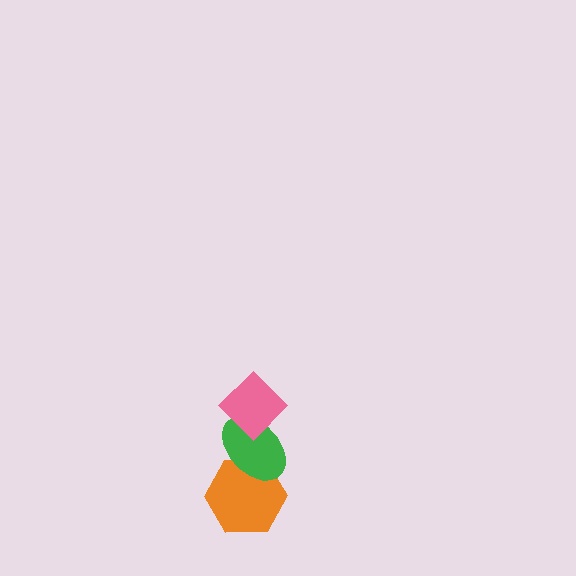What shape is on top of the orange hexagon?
The green ellipse is on top of the orange hexagon.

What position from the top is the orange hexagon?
The orange hexagon is 3rd from the top.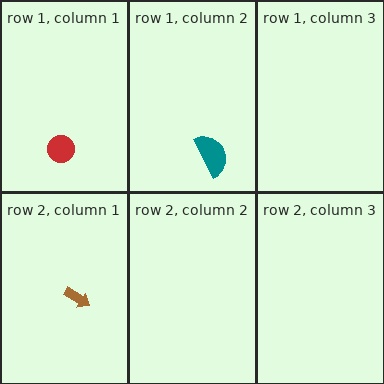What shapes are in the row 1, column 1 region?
The red circle.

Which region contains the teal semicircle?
The row 1, column 2 region.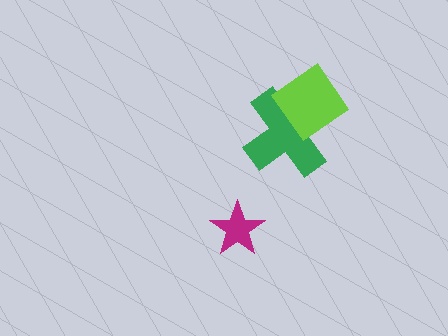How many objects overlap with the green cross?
1 object overlaps with the green cross.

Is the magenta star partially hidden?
No, no other shape covers it.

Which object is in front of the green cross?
The lime diamond is in front of the green cross.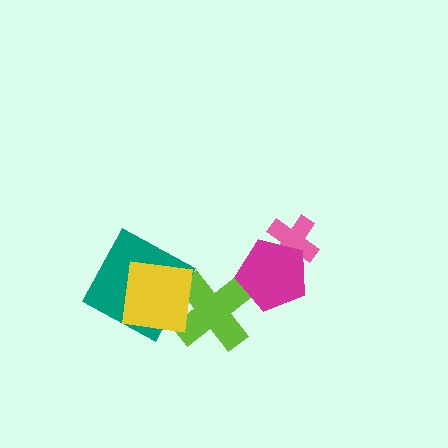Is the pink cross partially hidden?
Yes, it is partially covered by another shape.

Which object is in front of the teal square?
The yellow square is in front of the teal square.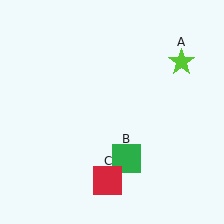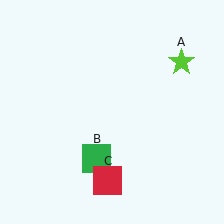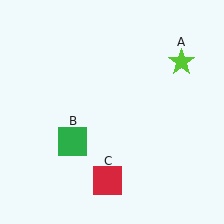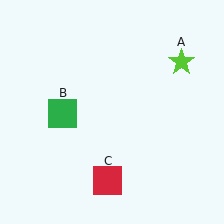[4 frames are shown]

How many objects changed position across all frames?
1 object changed position: green square (object B).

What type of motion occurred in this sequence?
The green square (object B) rotated clockwise around the center of the scene.